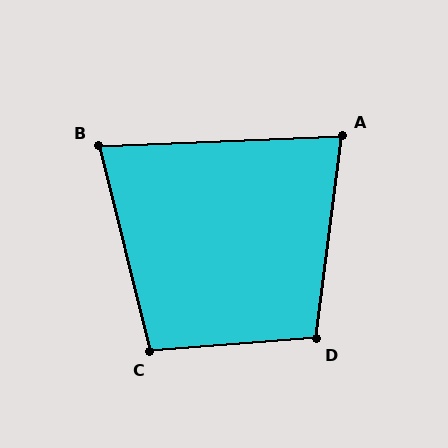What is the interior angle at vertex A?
Approximately 81 degrees (acute).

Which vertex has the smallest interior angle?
B, at approximately 78 degrees.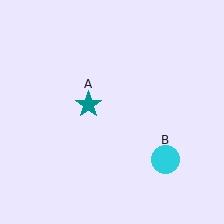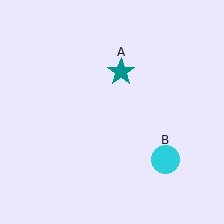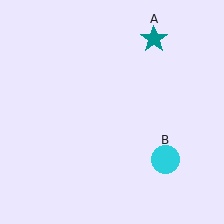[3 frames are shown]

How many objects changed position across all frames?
1 object changed position: teal star (object A).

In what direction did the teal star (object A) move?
The teal star (object A) moved up and to the right.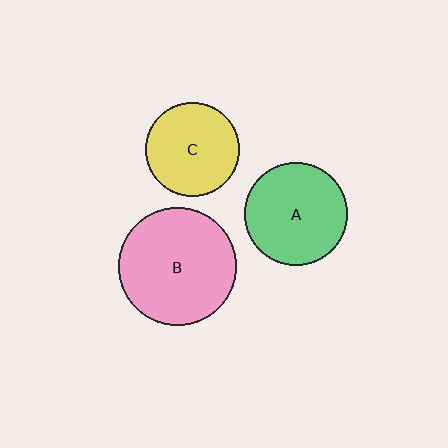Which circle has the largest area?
Circle B (pink).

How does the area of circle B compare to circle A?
Approximately 1.3 times.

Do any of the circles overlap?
No, none of the circles overlap.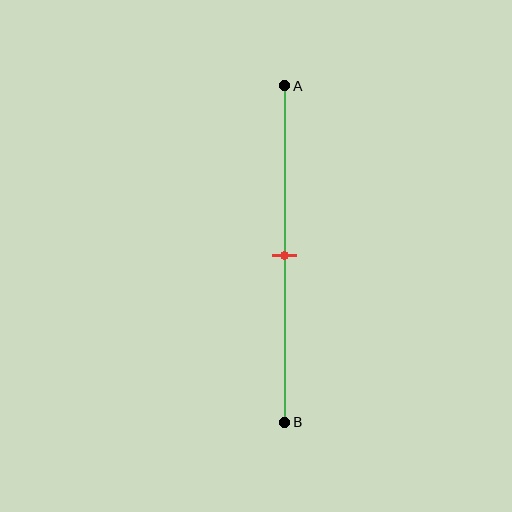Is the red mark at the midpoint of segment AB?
Yes, the mark is approximately at the midpoint.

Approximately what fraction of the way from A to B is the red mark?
The red mark is approximately 50% of the way from A to B.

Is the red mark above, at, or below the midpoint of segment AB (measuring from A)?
The red mark is approximately at the midpoint of segment AB.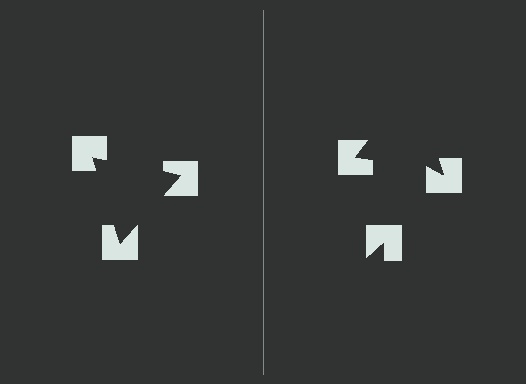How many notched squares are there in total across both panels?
6 — 3 on each side.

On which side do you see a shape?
An illusory triangle appears on the left side. On the right side the wedge cuts are rotated, so no coherent shape forms.